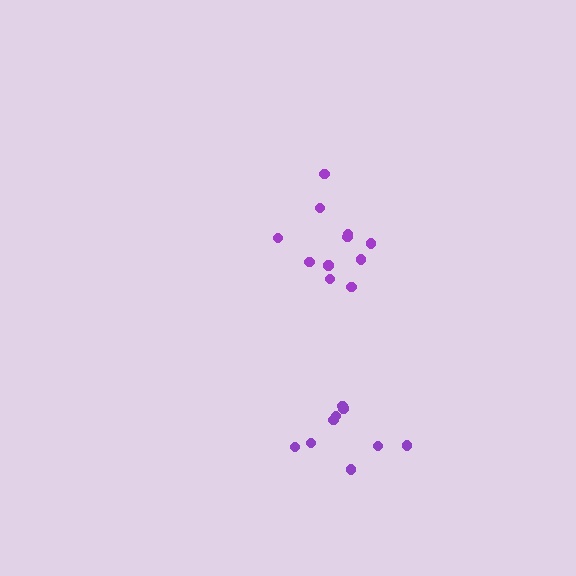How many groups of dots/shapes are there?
There are 2 groups.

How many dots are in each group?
Group 1: 9 dots, Group 2: 11 dots (20 total).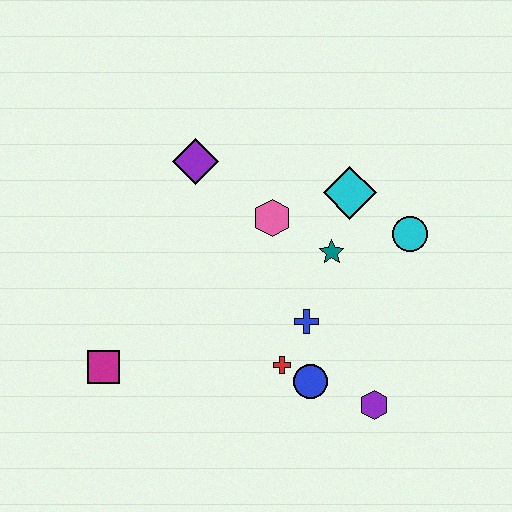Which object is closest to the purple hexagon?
The blue circle is closest to the purple hexagon.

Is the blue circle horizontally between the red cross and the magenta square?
No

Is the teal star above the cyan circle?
No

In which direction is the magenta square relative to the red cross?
The magenta square is to the left of the red cross.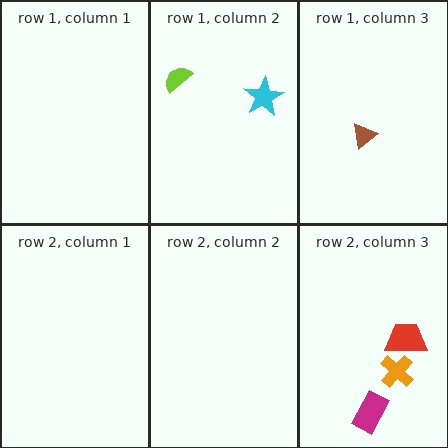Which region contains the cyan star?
The row 1, column 2 region.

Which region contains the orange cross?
The row 2, column 3 region.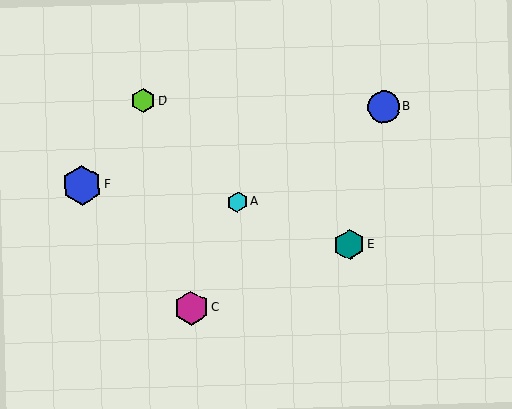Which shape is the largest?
The blue hexagon (labeled F) is the largest.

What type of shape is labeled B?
Shape B is a blue circle.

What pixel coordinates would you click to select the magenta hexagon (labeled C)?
Click at (191, 308) to select the magenta hexagon C.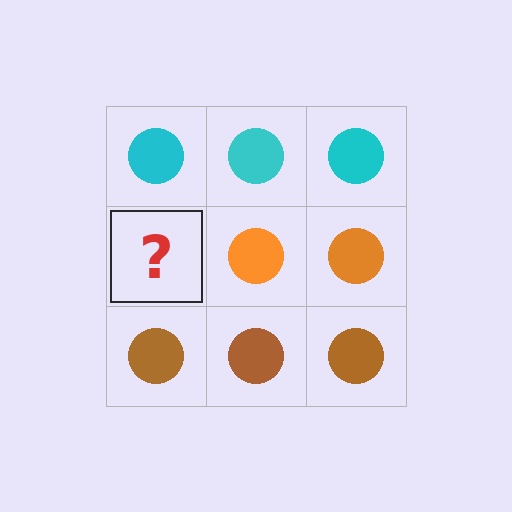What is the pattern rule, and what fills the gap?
The rule is that each row has a consistent color. The gap should be filled with an orange circle.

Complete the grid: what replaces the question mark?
The question mark should be replaced with an orange circle.